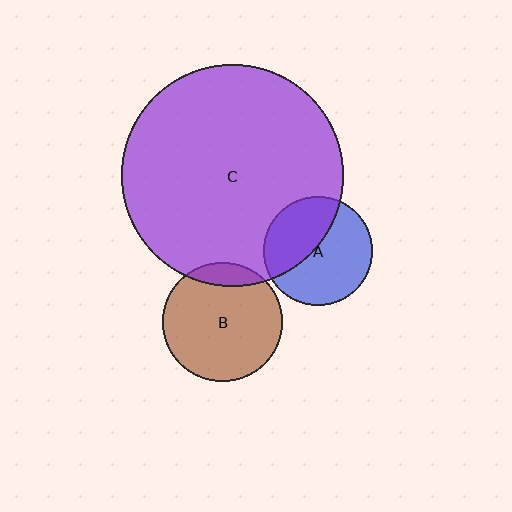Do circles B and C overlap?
Yes.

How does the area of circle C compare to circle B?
Approximately 3.4 times.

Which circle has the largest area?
Circle C (purple).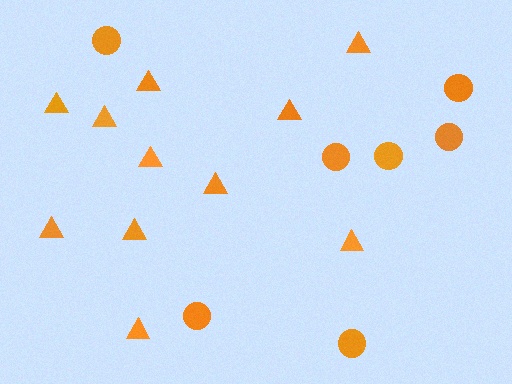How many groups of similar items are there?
There are 2 groups: one group of triangles (11) and one group of circles (7).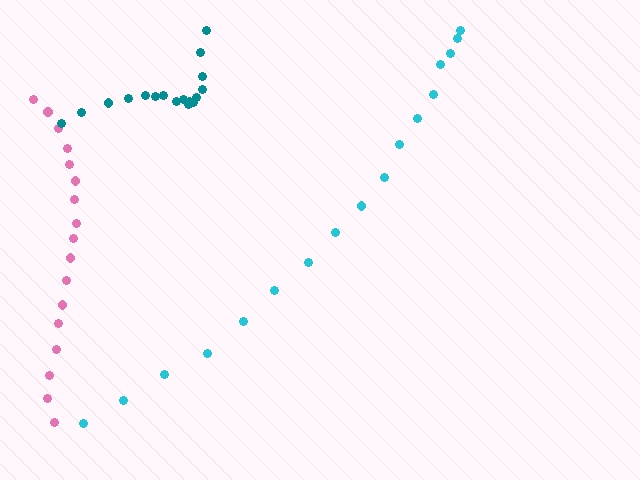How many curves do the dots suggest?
There are 3 distinct paths.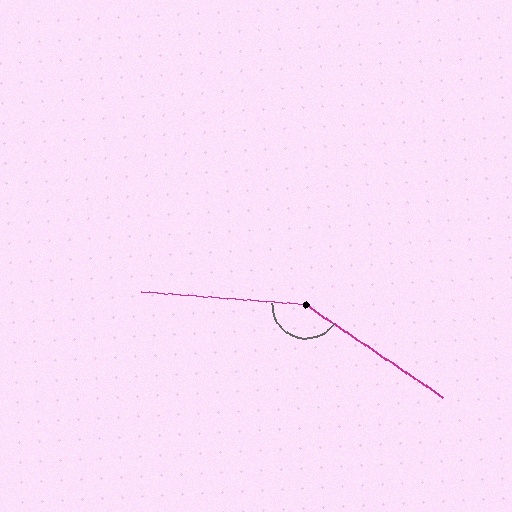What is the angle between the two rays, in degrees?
Approximately 151 degrees.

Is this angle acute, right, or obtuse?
It is obtuse.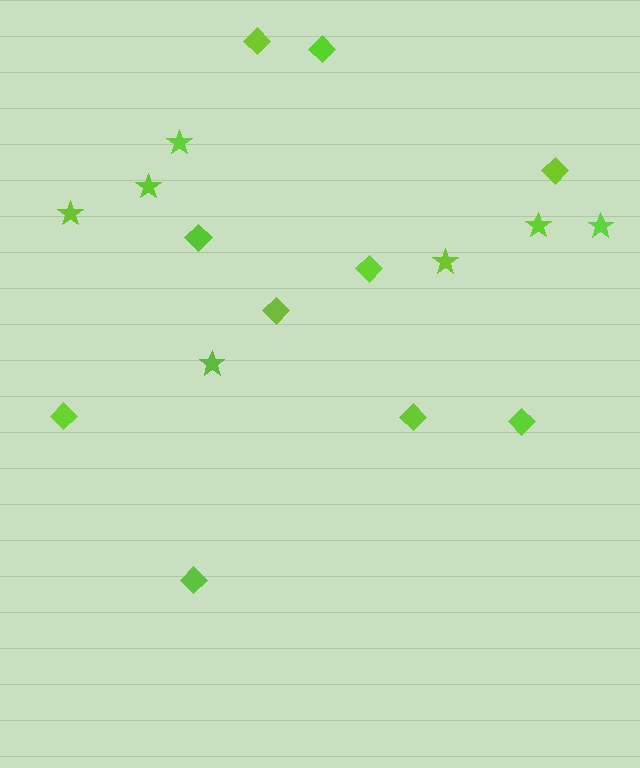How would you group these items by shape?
There are 2 groups: one group of diamonds (10) and one group of stars (7).